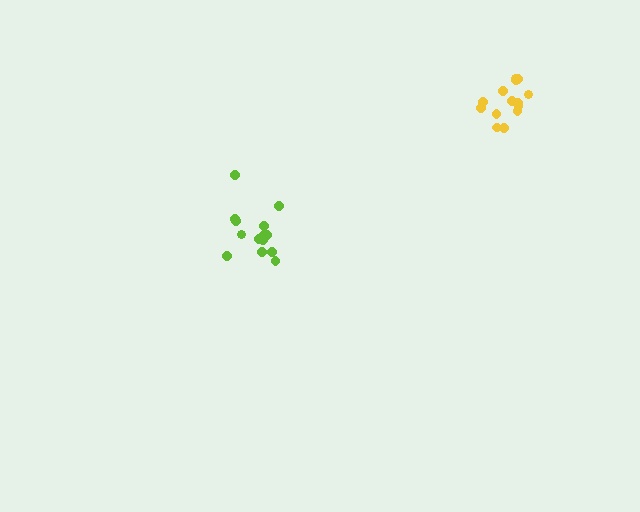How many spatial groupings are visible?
There are 2 spatial groupings.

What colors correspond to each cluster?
The clusters are colored: yellow, lime.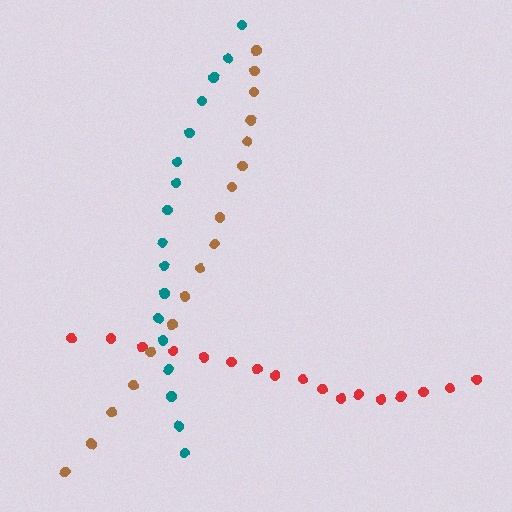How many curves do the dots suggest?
There are 3 distinct paths.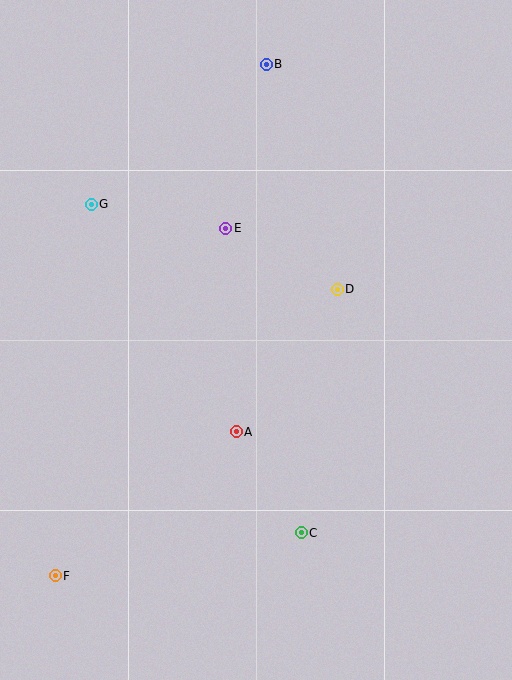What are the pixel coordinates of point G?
Point G is at (91, 204).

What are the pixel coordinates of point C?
Point C is at (301, 533).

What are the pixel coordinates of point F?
Point F is at (55, 576).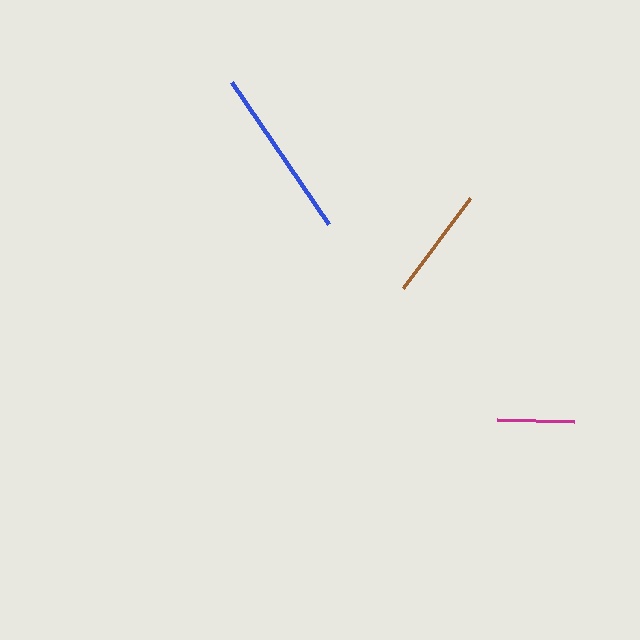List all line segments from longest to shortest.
From longest to shortest: blue, brown, magenta.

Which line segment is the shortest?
The magenta line is the shortest at approximately 77 pixels.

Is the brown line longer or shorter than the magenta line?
The brown line is longer than the magenta line.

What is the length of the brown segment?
The brown segment is approximately 112 pixels long.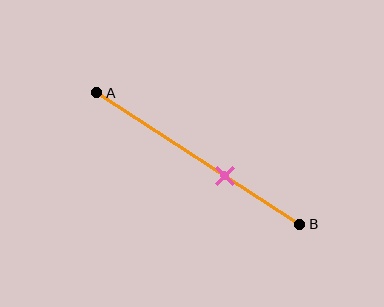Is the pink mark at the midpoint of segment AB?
No, the mark is at about 65% from A, not at the 50% midpoint.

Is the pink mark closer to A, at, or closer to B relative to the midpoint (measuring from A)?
The pink mark is closer to point B than the midpoint of segment AB.